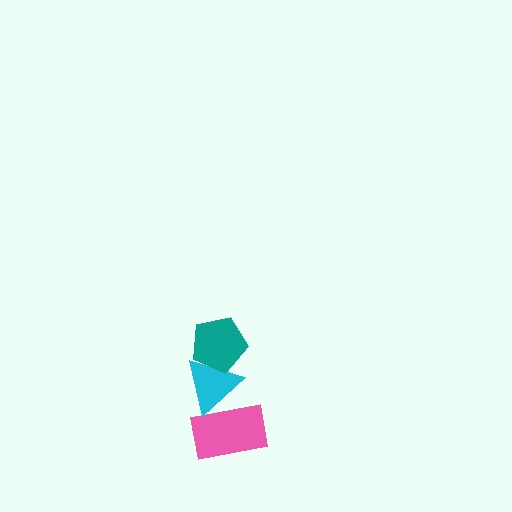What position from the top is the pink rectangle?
The pink rectangle is 3rd from the top.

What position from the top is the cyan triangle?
The cyan triangle is 2nd from the top.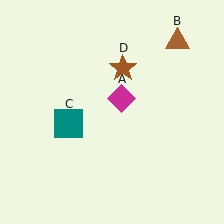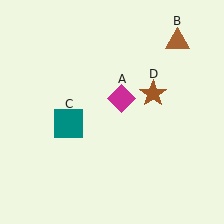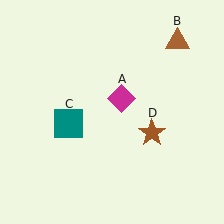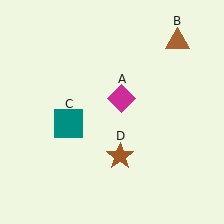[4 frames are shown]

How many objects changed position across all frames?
1 object changed position: brown star (object D).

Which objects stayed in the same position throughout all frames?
Magenta diamond (object A) and brown triangle (object B) and teal square (object C) remained stationary.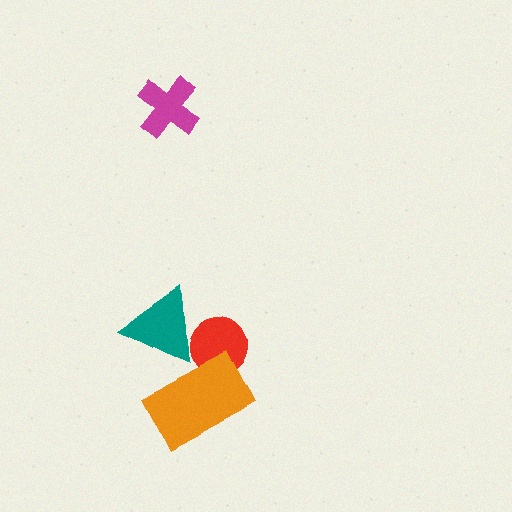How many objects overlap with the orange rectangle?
2 objects overlap with the orange rectangle.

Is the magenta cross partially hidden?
No, no other shape covers it.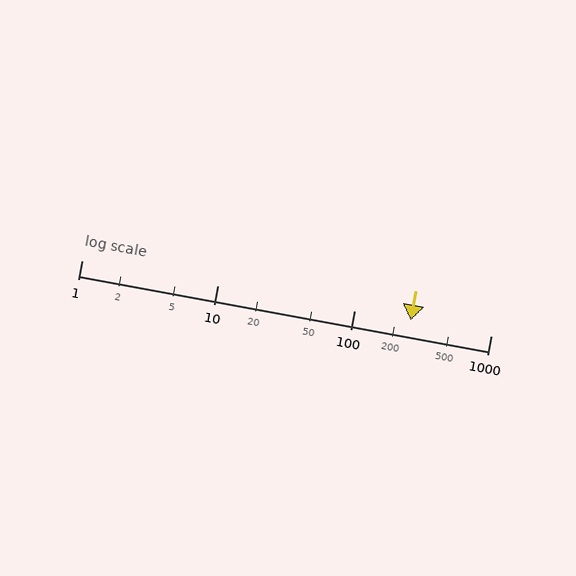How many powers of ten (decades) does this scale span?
The scale spans 3 decades, from 1 to 1000.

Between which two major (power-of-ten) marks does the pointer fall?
The pointer is between 100 and 1000.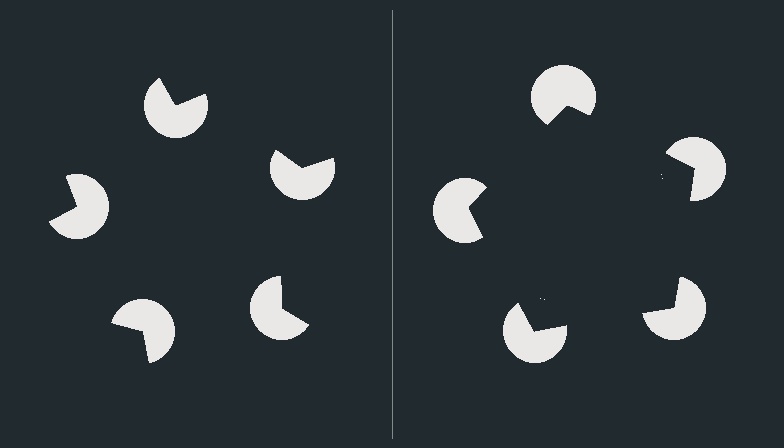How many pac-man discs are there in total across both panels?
10 — 5 on each side.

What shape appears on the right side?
An illusory pentagon.